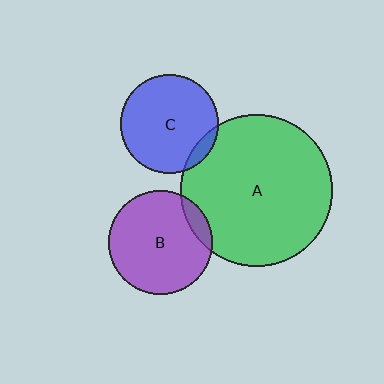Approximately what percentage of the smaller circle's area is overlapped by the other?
Approximately 10%.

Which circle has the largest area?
Circle A (green).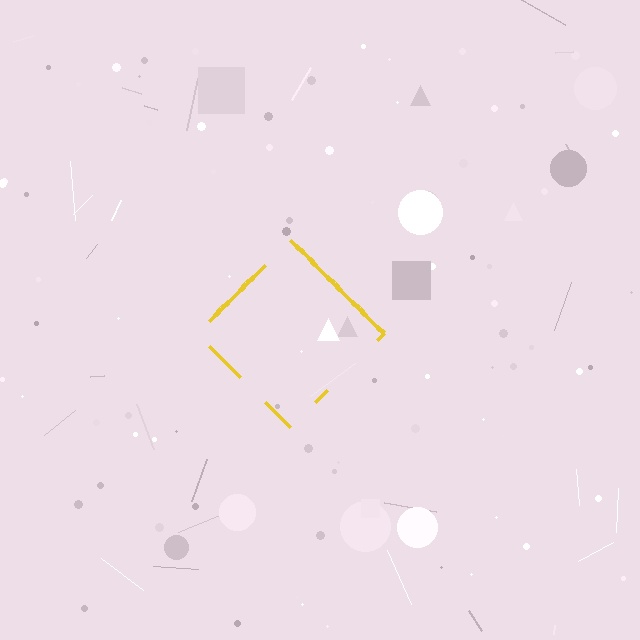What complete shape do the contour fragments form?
The contour fragments form a diamond.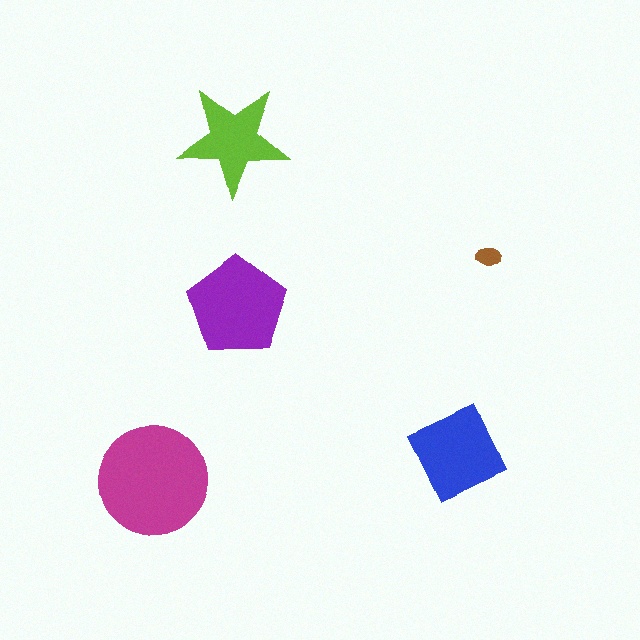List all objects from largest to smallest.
The magenta circle, the purple pentagon, the blue diamond, the lime star, the brown ellipse.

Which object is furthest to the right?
The brown ellipse is rightmost.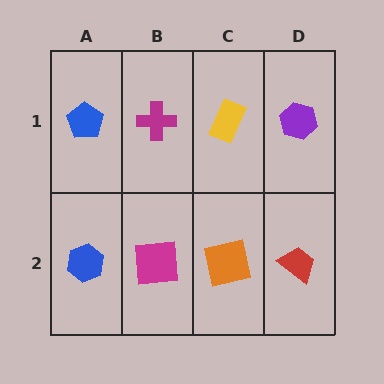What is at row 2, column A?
A blue hexagon.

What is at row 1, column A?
A blue pentagon.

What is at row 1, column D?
A purple hexagon.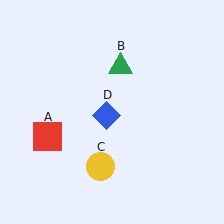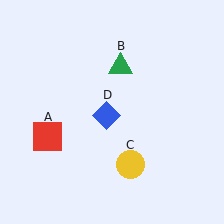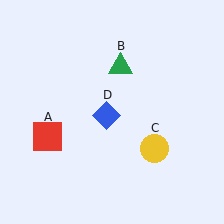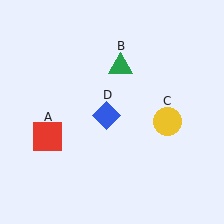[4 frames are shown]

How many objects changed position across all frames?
1 object changed position: yellow circle (object C).